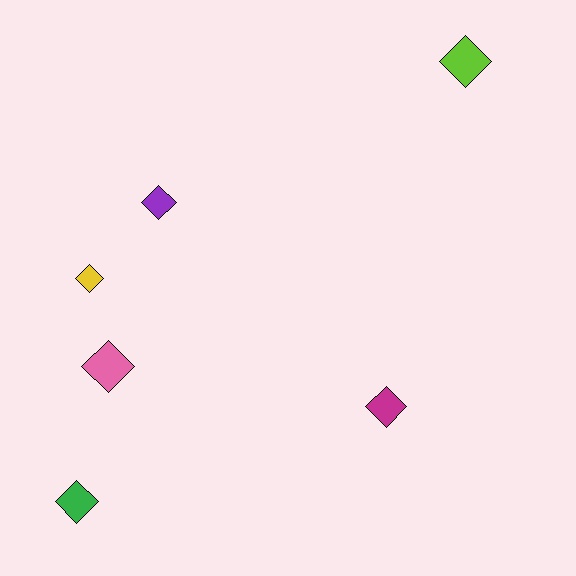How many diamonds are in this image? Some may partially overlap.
There are 6 diamonds.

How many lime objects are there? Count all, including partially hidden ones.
There is 1 lime object.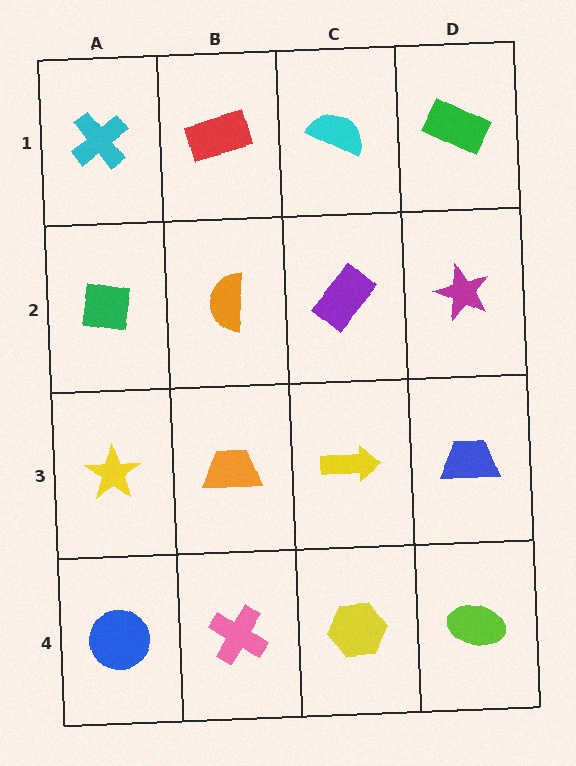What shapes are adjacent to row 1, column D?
A magenta star (row 2, column D), a cyan semicircle (row 1, column C).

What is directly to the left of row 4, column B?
A blue circle.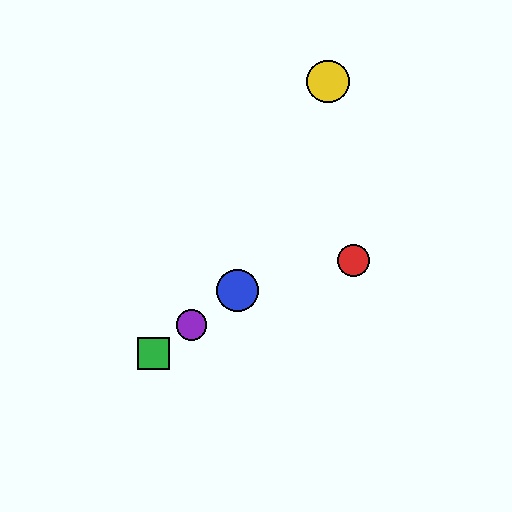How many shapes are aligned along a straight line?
3 shapes (the blue circle, the green square, the purple circle) are aligned along a straight line.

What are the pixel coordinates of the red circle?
The red circle is at (354, 260).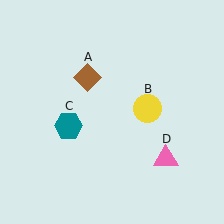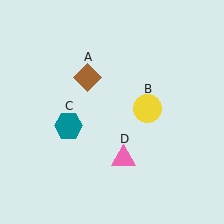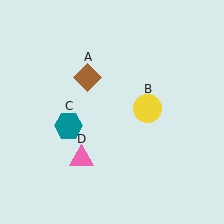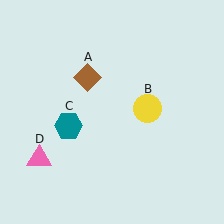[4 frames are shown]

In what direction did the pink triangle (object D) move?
The pink triangle (object D) moved left.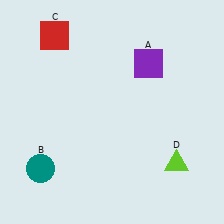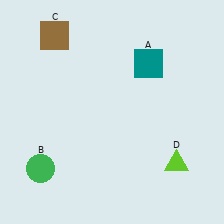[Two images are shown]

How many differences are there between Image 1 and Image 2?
There are 3 differences between the two images.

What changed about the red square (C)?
In Image 1, C is red. In Image 2, it changed to brown.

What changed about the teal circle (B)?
In Image 1, B is teal. In Image 2, it changed to green.